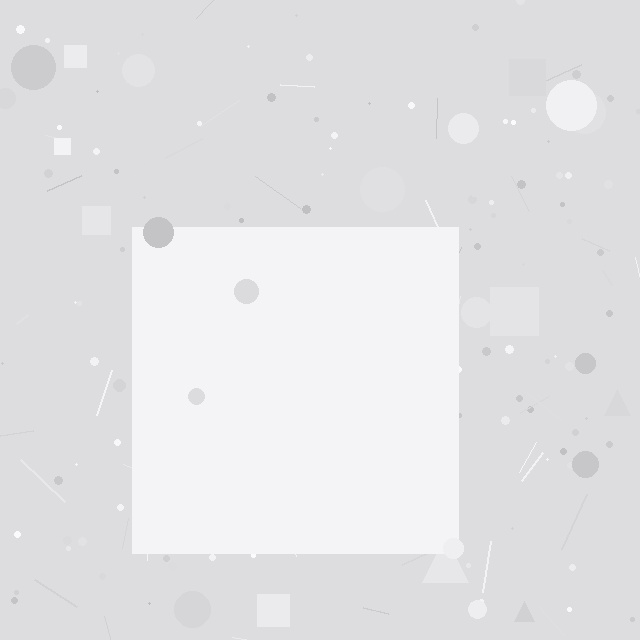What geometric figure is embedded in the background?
A square is embedded in the background.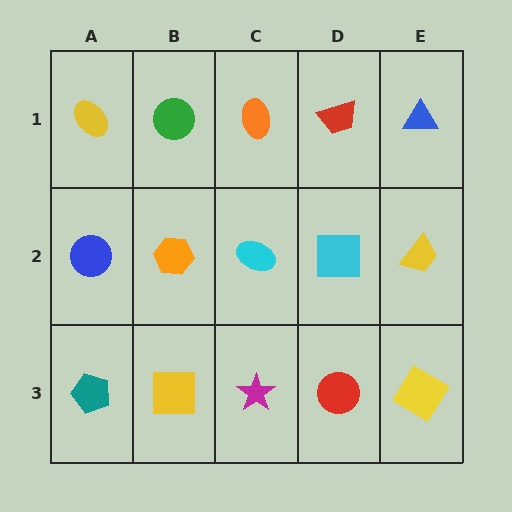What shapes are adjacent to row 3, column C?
A cyan ellipse (row 2, column C), a yellow square (row 3, column B), a red circle (row 3, column D).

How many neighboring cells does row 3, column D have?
3.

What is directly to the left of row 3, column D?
A magenta star.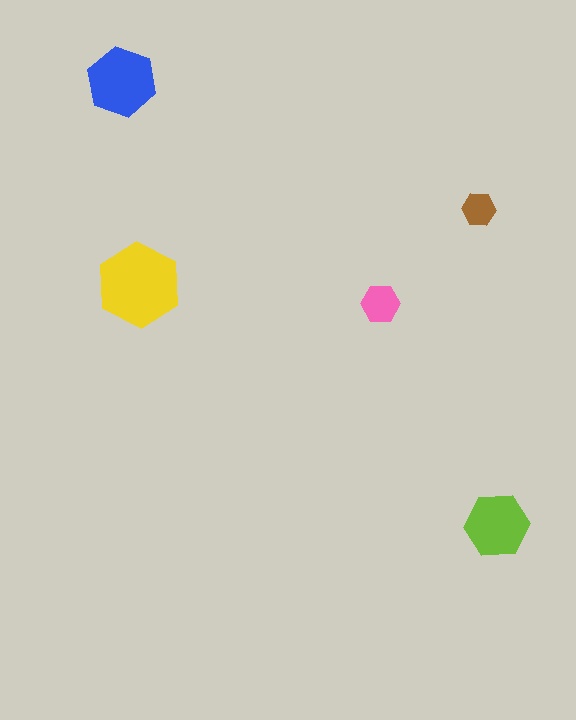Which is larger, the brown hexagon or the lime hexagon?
The lime one.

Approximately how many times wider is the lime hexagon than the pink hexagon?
About 1.5 times wider.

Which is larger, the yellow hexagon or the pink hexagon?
The yellow one.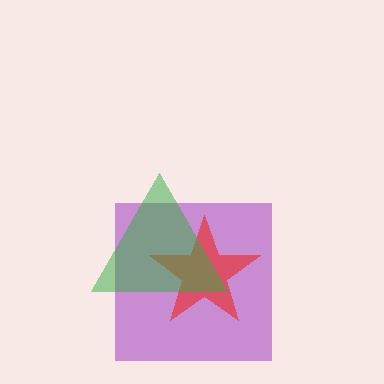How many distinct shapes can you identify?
There are 3 distinct shapes: a purple square, a red star, a green triangle.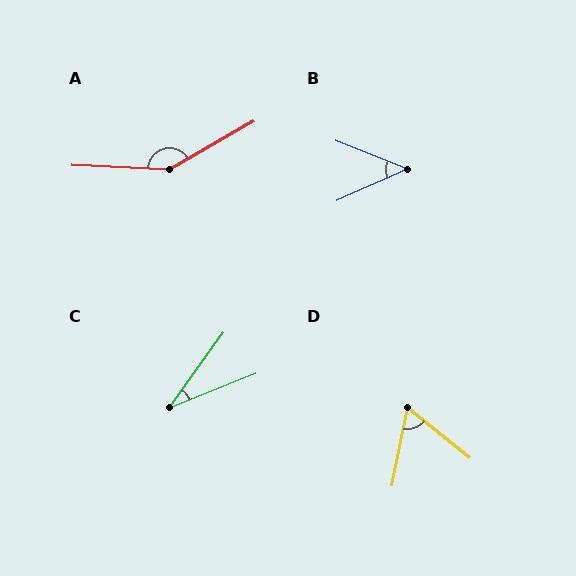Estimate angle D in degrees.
Approximately 62 degrees.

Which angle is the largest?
A, at approximately 147 degrees.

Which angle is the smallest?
C, at approximately 33 degrees.